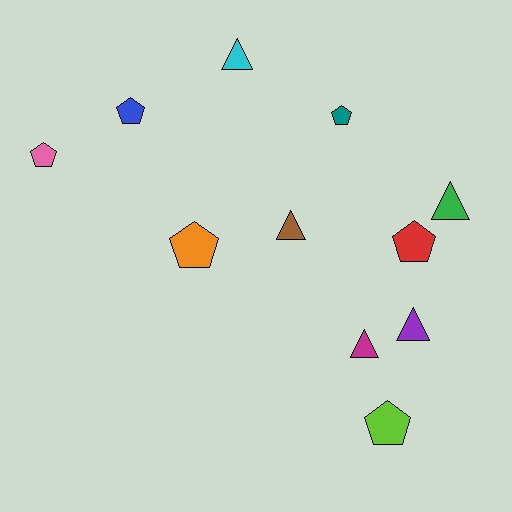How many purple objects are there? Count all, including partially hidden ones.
There is 1 purple object.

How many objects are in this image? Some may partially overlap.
There are 11 objects.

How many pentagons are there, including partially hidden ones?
There are 6 pentagons.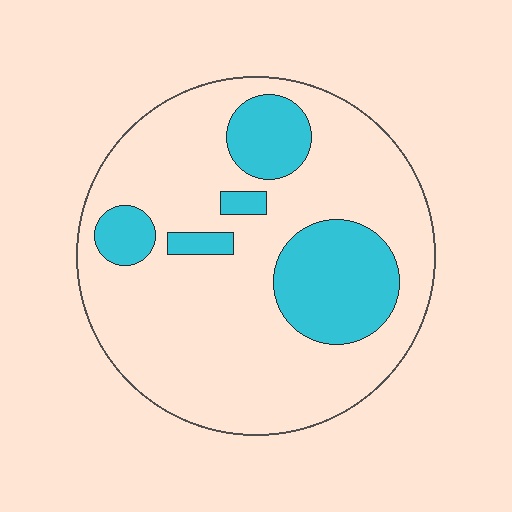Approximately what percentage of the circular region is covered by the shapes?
Approximately 25%.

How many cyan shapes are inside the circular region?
5.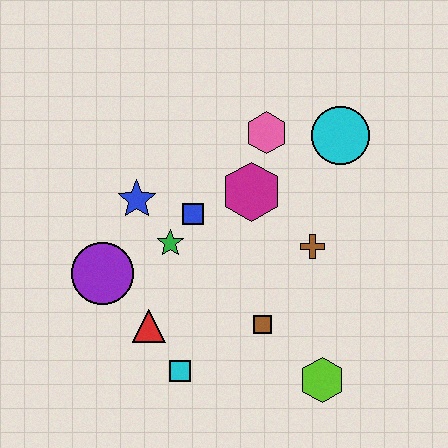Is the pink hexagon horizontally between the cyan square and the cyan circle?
Yes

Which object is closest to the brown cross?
The magenta hexagon is closest to the brown cross.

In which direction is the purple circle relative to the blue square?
The purple circle is to the left of the blue square.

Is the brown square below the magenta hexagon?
Yes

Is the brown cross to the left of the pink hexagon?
No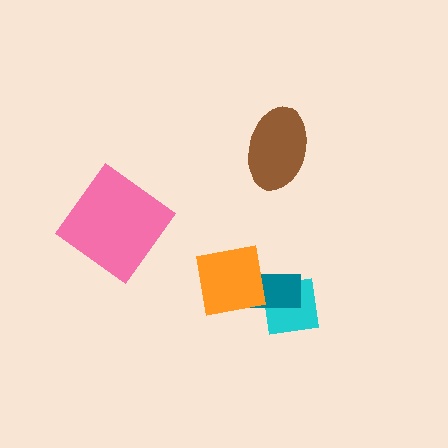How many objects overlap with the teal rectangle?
2 objects overlap with the teal rectangle.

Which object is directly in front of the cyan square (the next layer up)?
The teal rectangle is directly in front of the cyan square.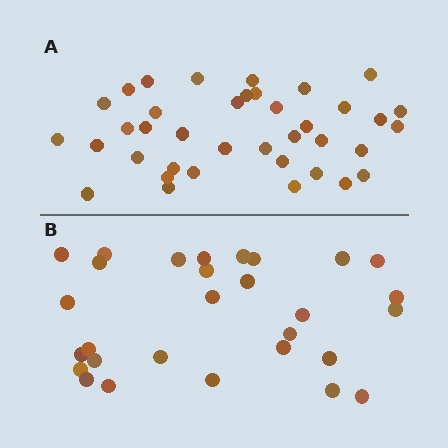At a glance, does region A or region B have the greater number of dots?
Region A (the top region) has more dots.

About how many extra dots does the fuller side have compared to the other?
Region A has roughly 8 or so more dots than region B.